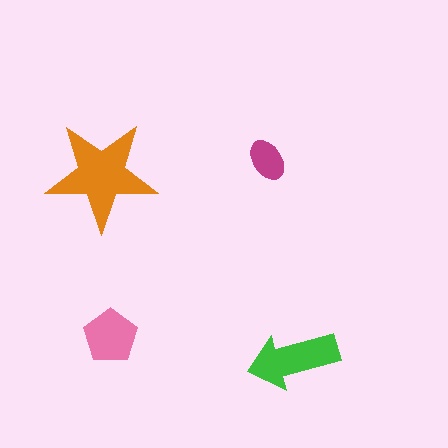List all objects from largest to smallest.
The orange star, the green arrow, the pink pentagon, the magenta ellipse.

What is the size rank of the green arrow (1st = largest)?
2nd.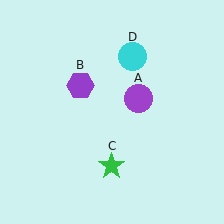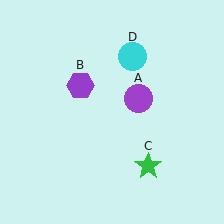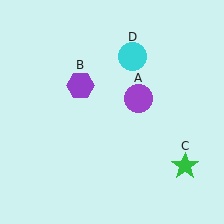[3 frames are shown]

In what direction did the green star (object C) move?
The green star (object C) moved right.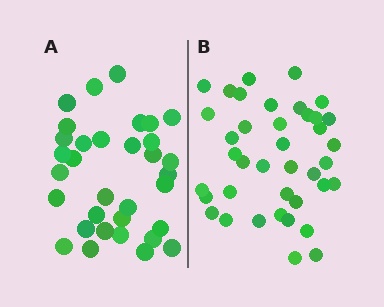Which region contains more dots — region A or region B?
Region B (the right region) has more dots.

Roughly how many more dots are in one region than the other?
Region B has about 6 more dots than region A.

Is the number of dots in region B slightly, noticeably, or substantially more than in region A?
Region B has only slightly more — the two regions are fairly close. The ratio is roughly 1.2 to 1.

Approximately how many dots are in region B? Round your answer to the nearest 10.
About 40 dots. (The exact count is 39, which rounds to 40.)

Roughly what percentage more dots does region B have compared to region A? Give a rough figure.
About 20% more.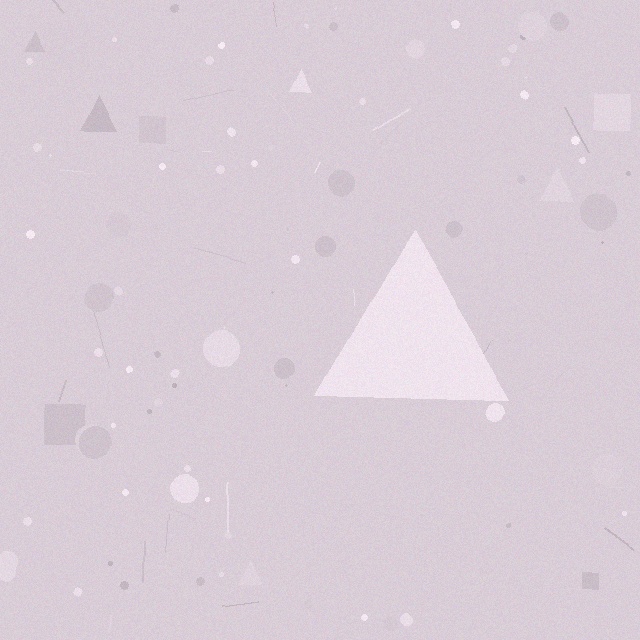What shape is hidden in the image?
A triangle is hidden in the image.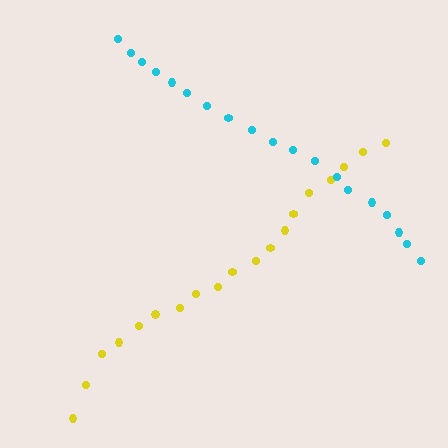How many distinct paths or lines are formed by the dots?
There are 2 distinct paths.